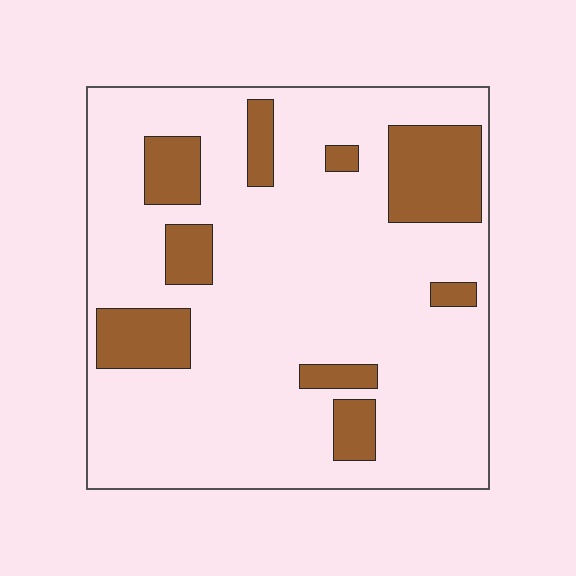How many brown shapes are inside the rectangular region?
9.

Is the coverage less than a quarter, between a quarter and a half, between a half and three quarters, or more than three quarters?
Less than a quarter.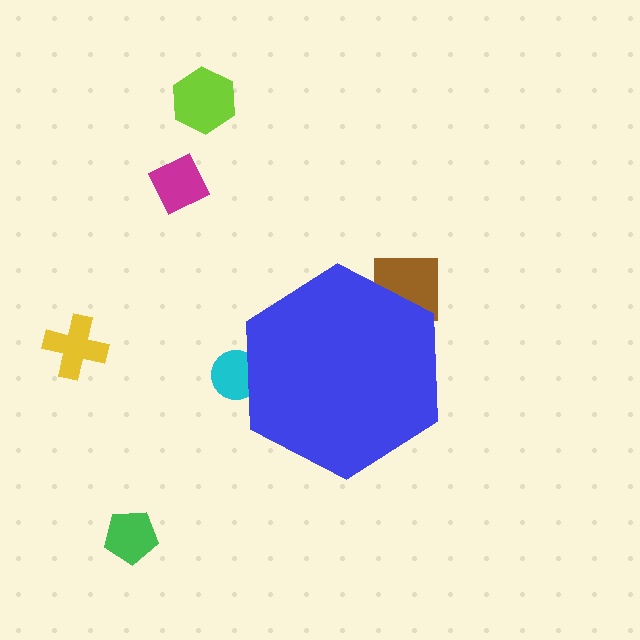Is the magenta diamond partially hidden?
No, the magenta diamond is fully visible.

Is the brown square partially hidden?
Yes, the brown square is partially hidden behind the blue hexagon.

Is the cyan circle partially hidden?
Yes, the cyan circle is partially hidden behind the blue hexagon.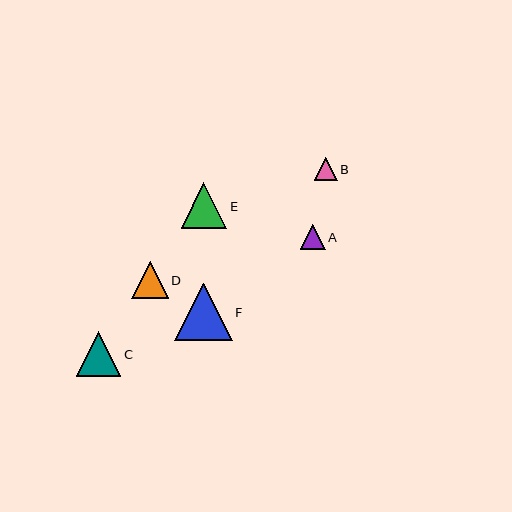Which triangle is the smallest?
Triangle B is the smallest with a size of approximately 23 pixels.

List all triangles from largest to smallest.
From largest to smallest: F, E, C, D, A, B.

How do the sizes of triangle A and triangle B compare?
Triangle A and triangle B are approximately the same size.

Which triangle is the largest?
Triangle F is the largest with a size of approximately 58 pixels.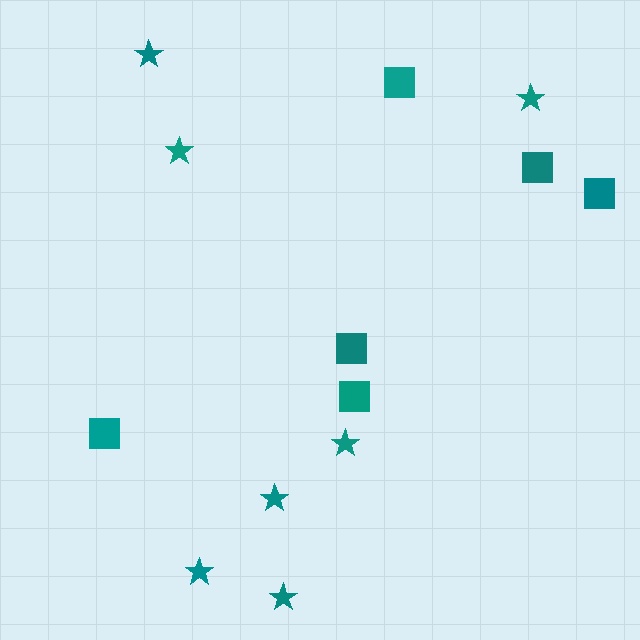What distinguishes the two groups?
There are 2 groups: one group of squares (6) and one group of stars (7).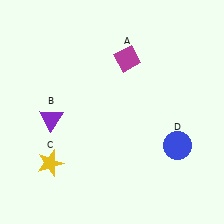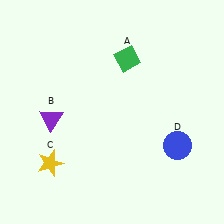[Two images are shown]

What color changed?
The diamond (A) changed from magenta in Image 1 to green in Image 2.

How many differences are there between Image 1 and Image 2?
There is 1 difference between the two images.